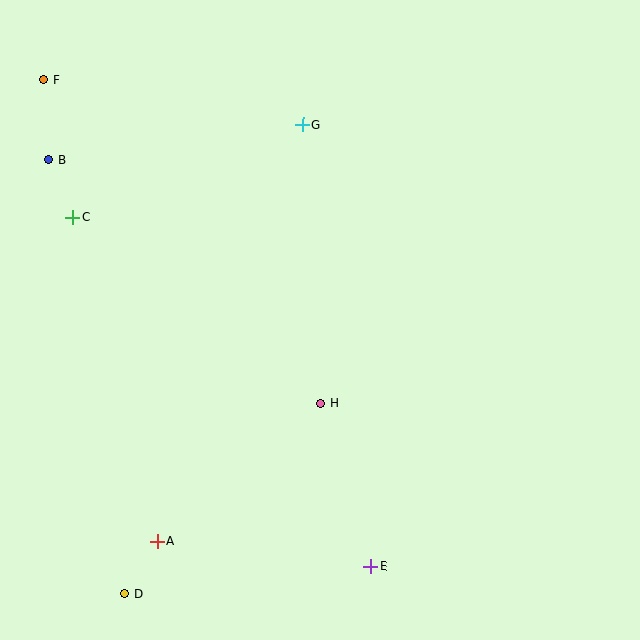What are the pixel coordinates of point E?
Point E is at (371, 567).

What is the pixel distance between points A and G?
The distance between A and G is 441 pixels.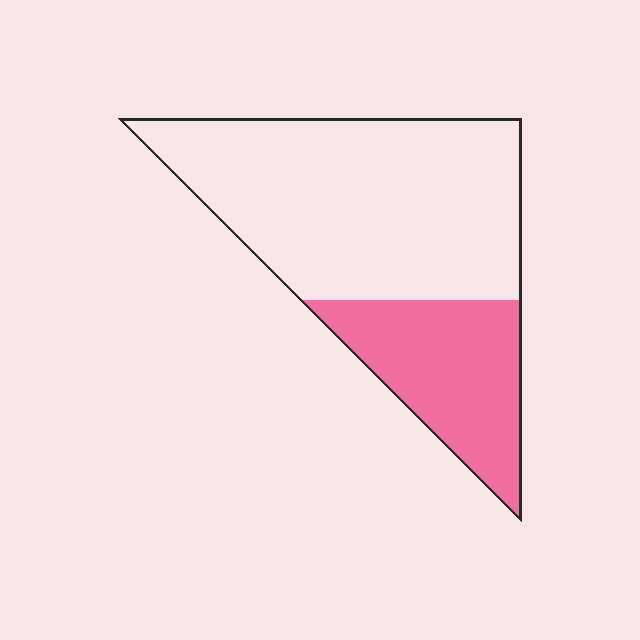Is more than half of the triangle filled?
No.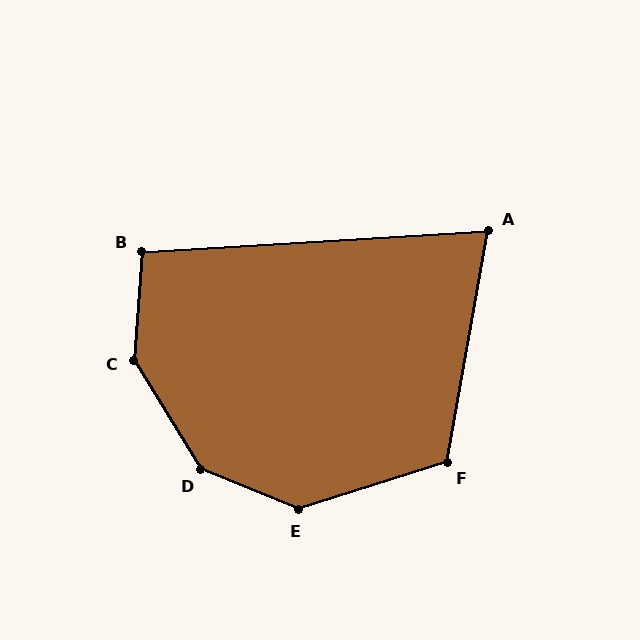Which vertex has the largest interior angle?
D, at approximately 144 degrees.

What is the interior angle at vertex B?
Approximately 98 degrees (obtuse).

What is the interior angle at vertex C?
Approximately 144 degrees (obtuse).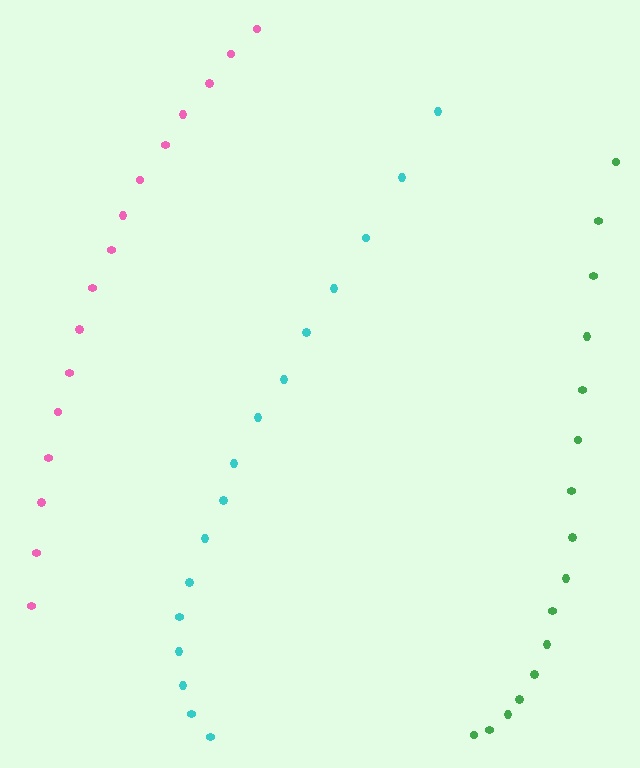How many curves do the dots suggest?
There are 3 distinct paths.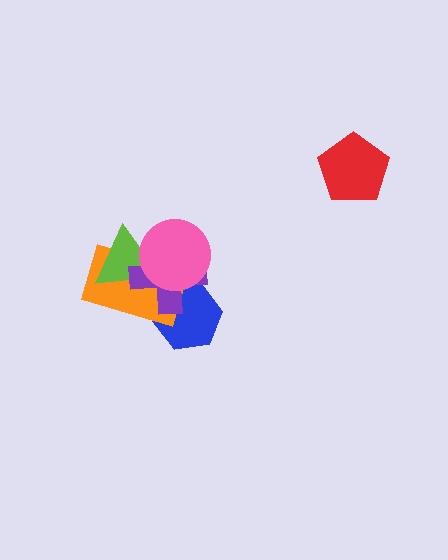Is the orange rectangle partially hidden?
Yes, it is partially covered by another shape.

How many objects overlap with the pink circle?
4 objects overlap with the pink circle.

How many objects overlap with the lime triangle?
3 objects overlap with the lime triangle.